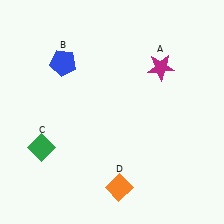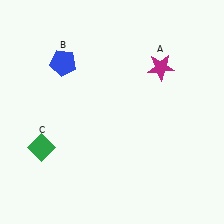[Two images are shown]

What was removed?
The orange diamond (D) was removed in Image 2.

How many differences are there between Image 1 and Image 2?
There is 1 difference between the two images.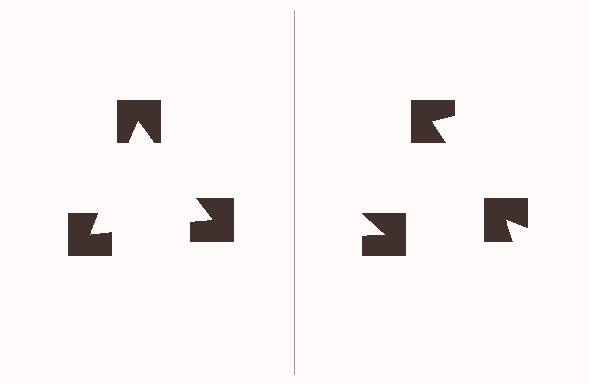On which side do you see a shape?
An illusory triangle appears on the left side. On the right side the wedge cuts are rotated, so no coherent shape forms.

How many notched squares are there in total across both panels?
6 — 3 on each side.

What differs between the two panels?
The notched squares are positioned identically on both sides; only the wedge orientations differ. On the left they align to a triangle; on the right they are misaligned.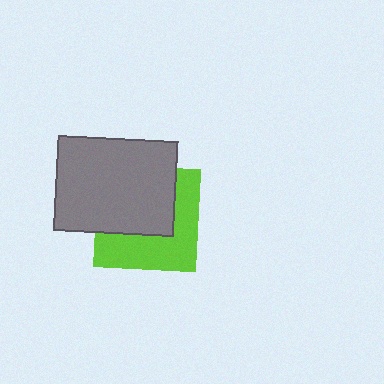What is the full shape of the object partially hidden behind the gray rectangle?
The partially hidden object is a lime square.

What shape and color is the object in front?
The object in front is a gray rectangle.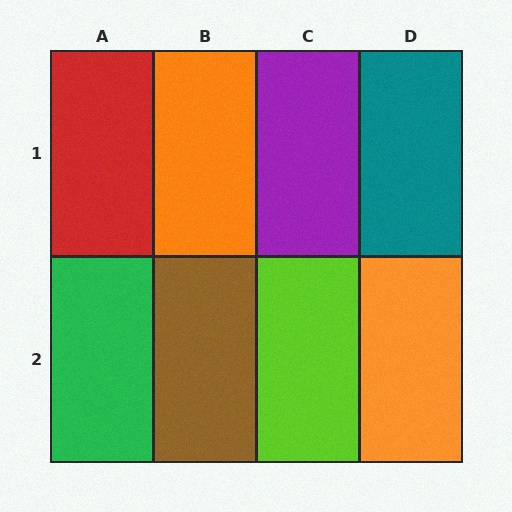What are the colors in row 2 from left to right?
Green, brown, lime, orange.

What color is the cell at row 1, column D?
Teal.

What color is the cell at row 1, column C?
Purple.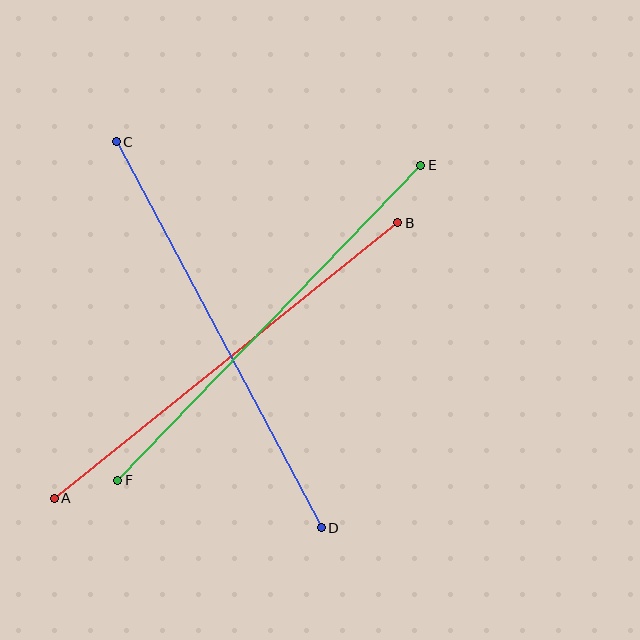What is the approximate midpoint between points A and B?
The midpoint is at approximately (226, 360) pixels.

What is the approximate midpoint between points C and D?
The midpoint is at approximately (219, 335) pixels.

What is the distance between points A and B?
The distance is approximately 440 pixels.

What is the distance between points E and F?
The distance is approximately 437 pixels.